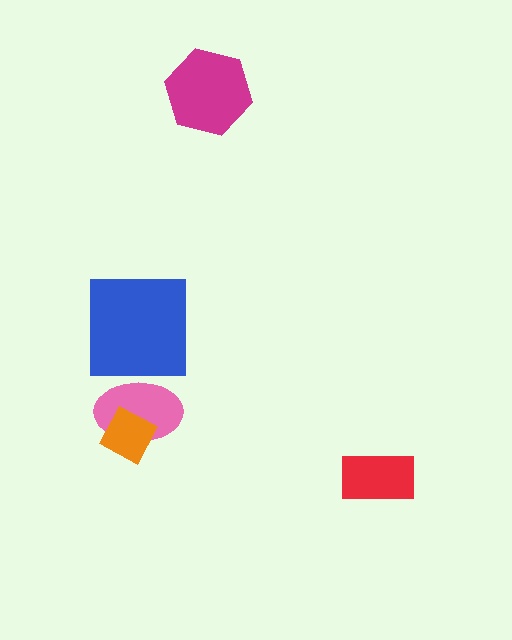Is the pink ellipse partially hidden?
Yes, it is partially covered by another shape.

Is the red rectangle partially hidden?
No, no other shape covers it.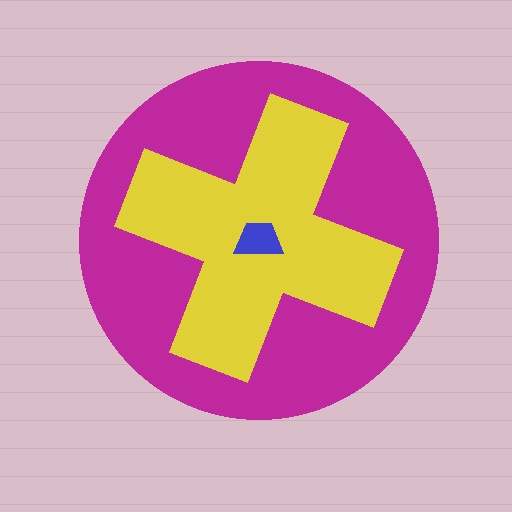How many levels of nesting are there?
3.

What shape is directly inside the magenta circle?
The yellow cross.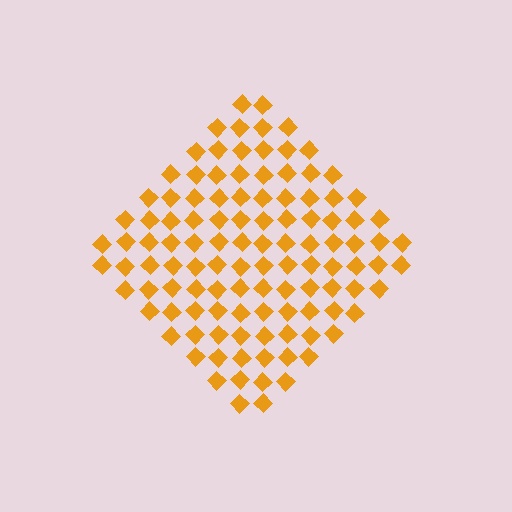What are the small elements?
The small elements are diamonds.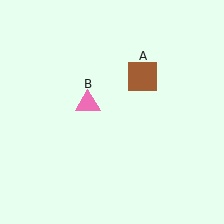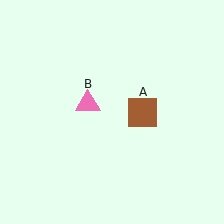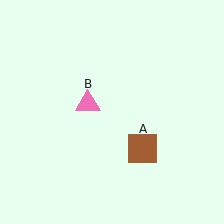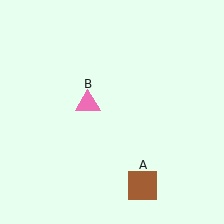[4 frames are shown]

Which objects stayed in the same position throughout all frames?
Pink triangle (object B) remained stationary.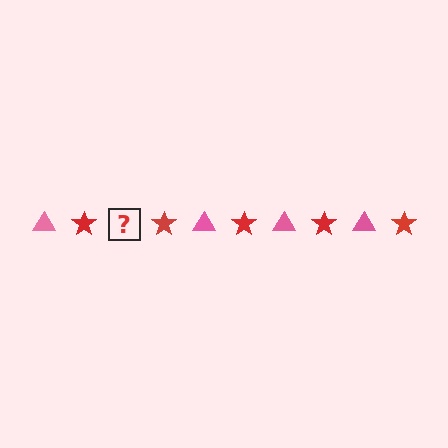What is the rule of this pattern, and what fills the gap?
The rule is that the pattern alternates between pink triangle and red star. The gap should be filled with a pink triangle.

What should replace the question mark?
The question mark should be replaced with a pink triangle.